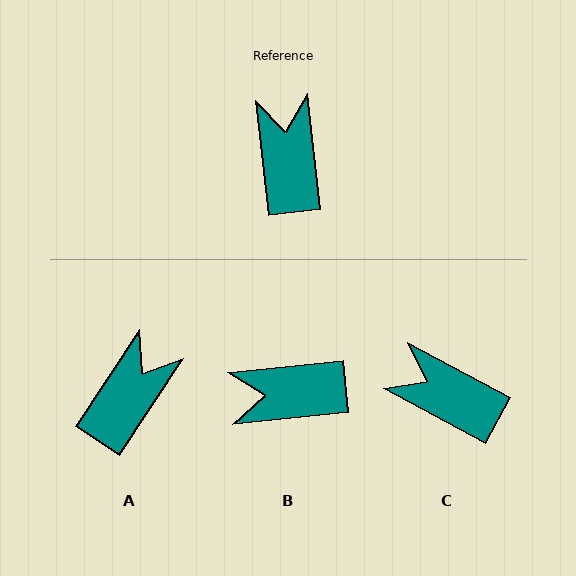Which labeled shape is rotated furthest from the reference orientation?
B, about 89 degrees away.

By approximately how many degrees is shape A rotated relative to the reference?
Approximately 40 degrees clockwise.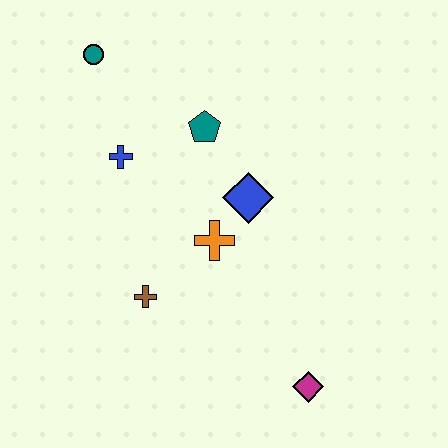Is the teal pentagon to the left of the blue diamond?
Yes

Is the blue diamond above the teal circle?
No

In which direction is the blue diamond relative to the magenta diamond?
The blue diamond is above the magenta diamond.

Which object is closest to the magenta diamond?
The orange cross is closest to the magenta diamond.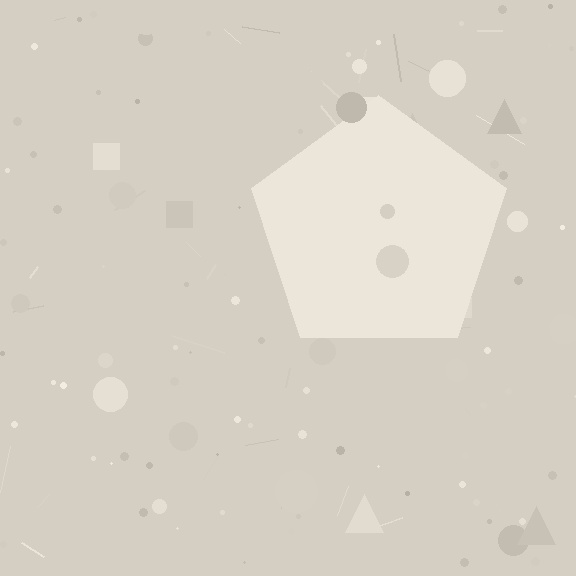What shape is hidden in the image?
A pentagon is hidden in the image.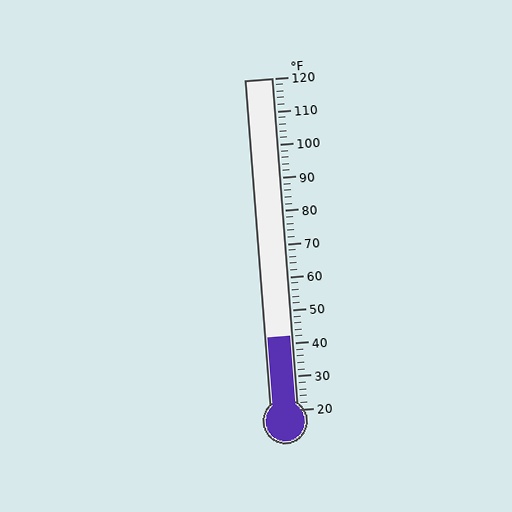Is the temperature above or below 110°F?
The temperature is below 110°F.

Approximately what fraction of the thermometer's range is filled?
The thermometer is filled to approximately 20% of its range.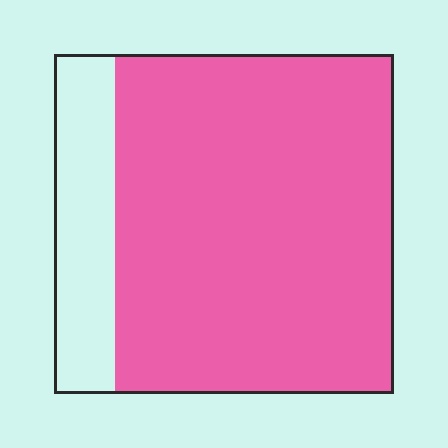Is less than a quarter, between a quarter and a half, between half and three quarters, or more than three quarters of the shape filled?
More than three quarters.